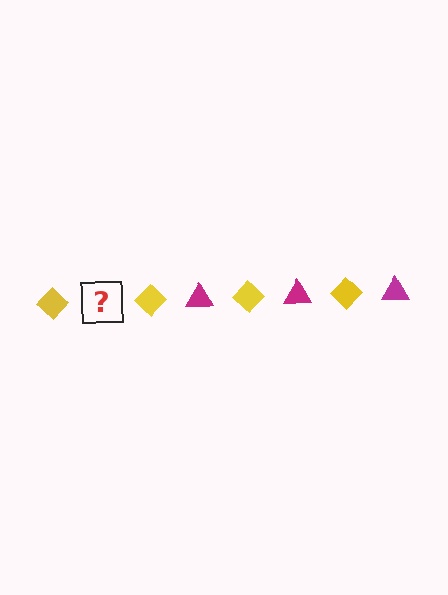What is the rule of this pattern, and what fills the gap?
The rule is that the pattern alternates between yellow diamond and magenta triangle. The gap should be filled with a magenta triangle.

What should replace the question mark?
The question mark should be replaced with a magenta triangle.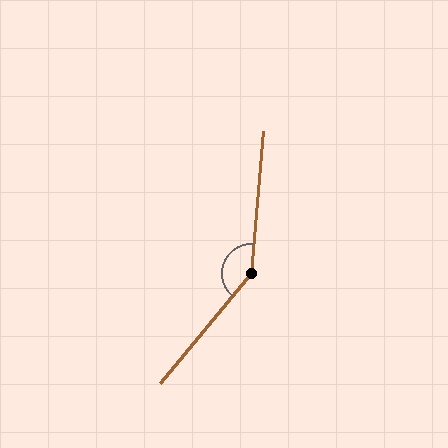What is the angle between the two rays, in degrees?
Approximately 146 degrees.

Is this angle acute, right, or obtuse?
It is obtuse.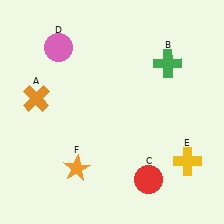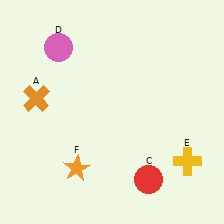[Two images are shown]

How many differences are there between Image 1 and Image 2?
There is 1 difference between the two images.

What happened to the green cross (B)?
The green cross (B) was removed in Image 2. It was in the top-right area of Image 1.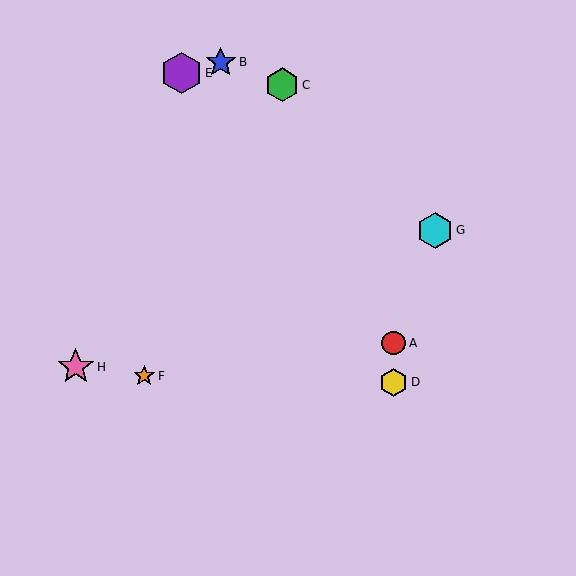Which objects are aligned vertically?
Objects A, D are aligned vertically.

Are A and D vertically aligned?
Yes, both are at x≈394.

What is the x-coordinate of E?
Object E is at x≈182.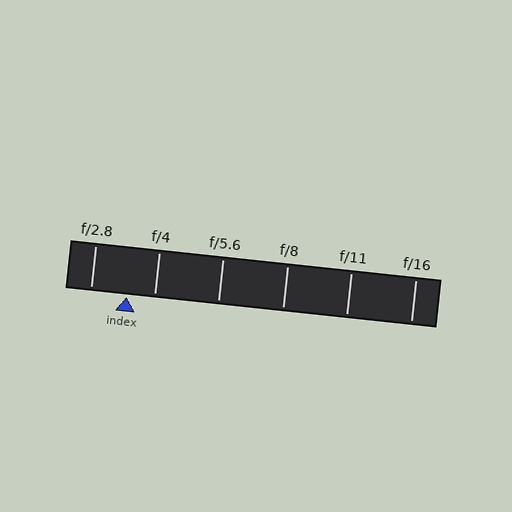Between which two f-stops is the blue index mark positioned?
The index mark is between f/2.8 and f/4.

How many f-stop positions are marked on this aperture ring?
There are 6 f-stop positions marked.